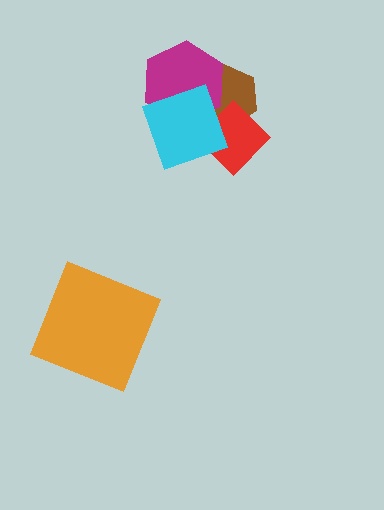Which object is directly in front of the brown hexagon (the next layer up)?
The magenta hexagon is directly in front of the brown hexagon.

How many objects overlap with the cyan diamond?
3 objects overlap with the cyan diamond.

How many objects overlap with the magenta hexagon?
2 objects overlap with the magenta hexagon.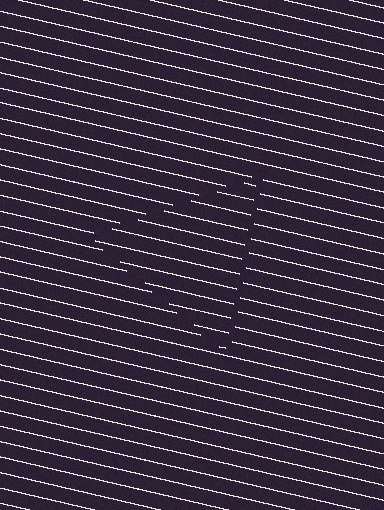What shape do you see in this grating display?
An illusory triangle. The interior of the shape contains the same grating, shifted by half a period — the contour is defined by the phase discontinuity where line-ends from the inner and outer gratings abut.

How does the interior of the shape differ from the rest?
The interior of the shape contains the same grating, shifted by half a period — the contour is defined by the phase discontinuity where line-ends from the inner and outer gratings abut.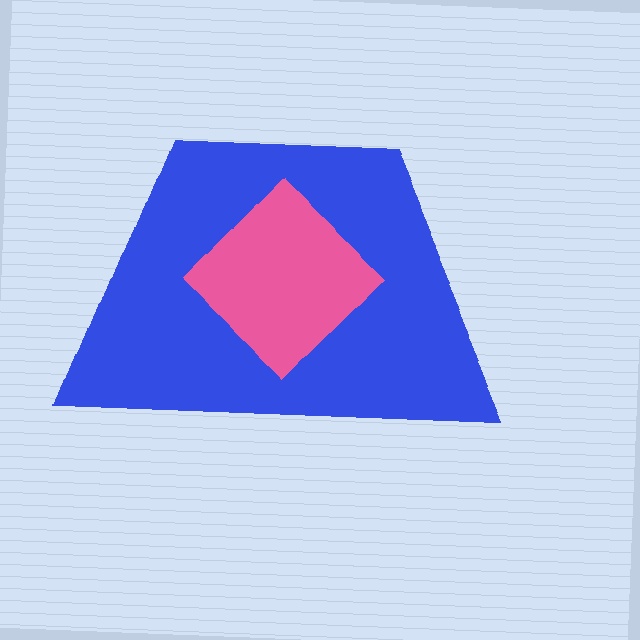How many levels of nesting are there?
2.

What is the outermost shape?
The blue trapezoid.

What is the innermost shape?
The pink diamond.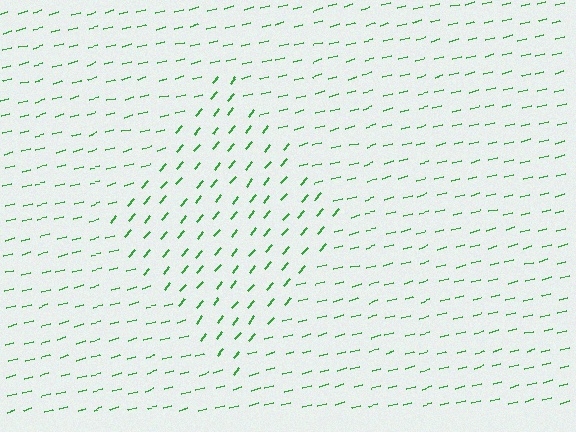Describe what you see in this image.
The image is filled with small green line segments. A diamond region in the image has lines oriented differently from the surrounding lines, creating a visible texture boundary.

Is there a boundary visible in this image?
Yes, there is a texture boundary formed by a change in line orientation.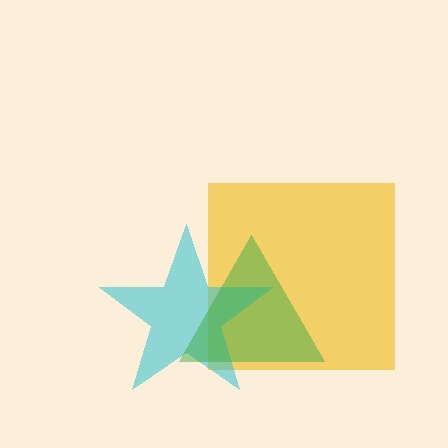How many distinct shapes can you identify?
There are 3 distinct shapes: a yellow square, a cyan star, a green triangle.